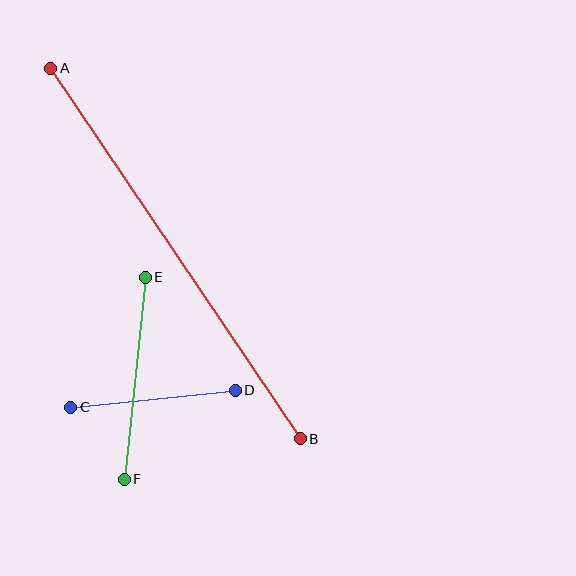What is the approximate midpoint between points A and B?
The midpoint is at approximately (175, 253) pixels.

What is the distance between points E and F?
The distance is approximately 203 pixels.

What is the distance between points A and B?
The distance is approximately 446 pixels.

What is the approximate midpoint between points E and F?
The midpoint is at approximately (135, 378) pixels.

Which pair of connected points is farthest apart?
Points A and B are farthest apart.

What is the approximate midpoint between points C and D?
The midpoint is at approximately (153, 399) pixels.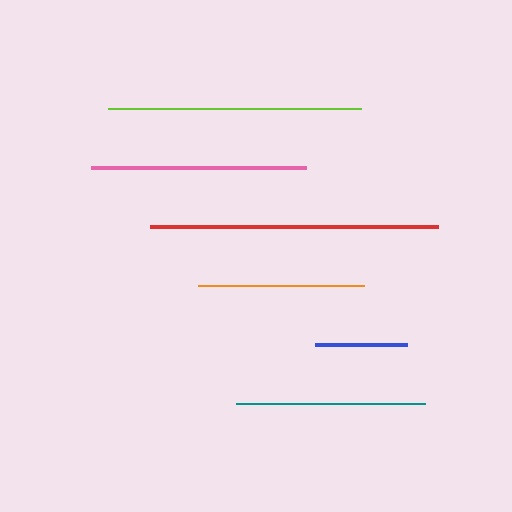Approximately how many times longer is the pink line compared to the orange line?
The pink line is approximately 1.3 times the length of the orange line.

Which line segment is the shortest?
The blue line is the shortest at approximately 92 pixels.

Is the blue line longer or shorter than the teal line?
The teal line is longer than the blue line.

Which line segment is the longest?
The red line is the longest at approximately 288 pixels.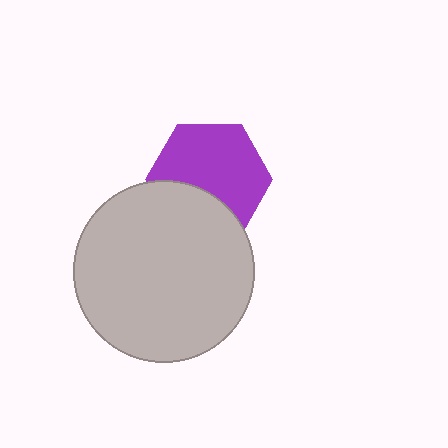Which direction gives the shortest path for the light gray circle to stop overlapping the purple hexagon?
Moving down gives the shortest separation.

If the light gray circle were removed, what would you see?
You would see the complete purple hexagon.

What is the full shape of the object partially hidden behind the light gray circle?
The partially hidden object is a purple hexagon.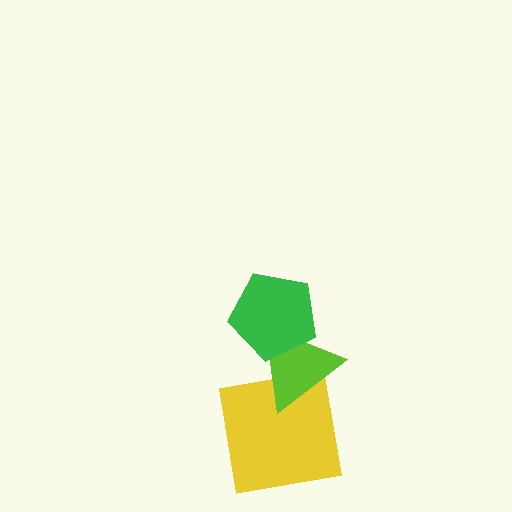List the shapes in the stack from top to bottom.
From top to bottom: the green pentagon, the lime triangle, the yellow square.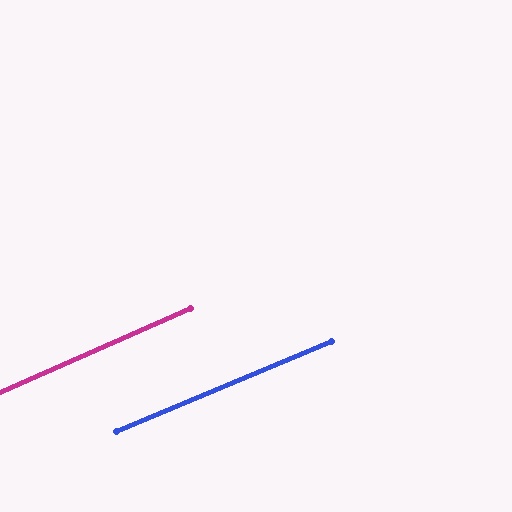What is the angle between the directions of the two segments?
Approximately 1 degree.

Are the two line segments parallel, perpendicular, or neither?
Parallel — their directions differ by only 1.3°.